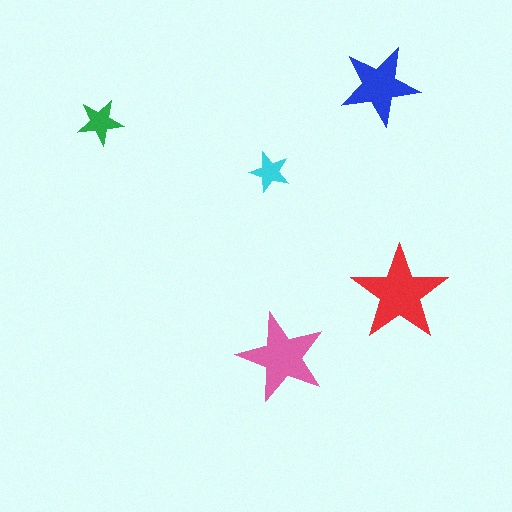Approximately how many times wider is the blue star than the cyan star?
About 2 times wider.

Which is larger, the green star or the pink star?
The pink one.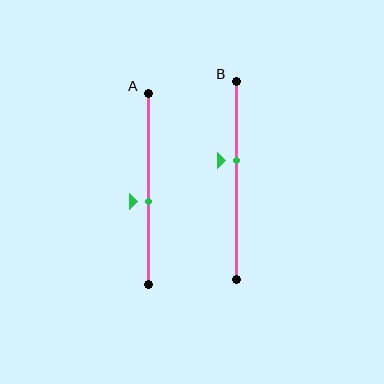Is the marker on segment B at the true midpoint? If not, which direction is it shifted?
No, the marker on segment B is shifted upward by about 10% of the segment length.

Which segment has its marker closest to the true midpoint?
Segment A has its marker closest to the true midpoint.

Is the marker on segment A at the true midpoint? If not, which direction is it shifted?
No, the marker on segment A is shifted downward by about 7% of the segment length.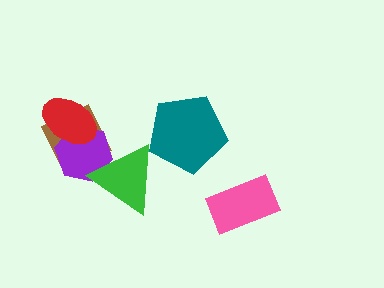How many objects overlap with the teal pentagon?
0 objects overlap with the teal pentagon.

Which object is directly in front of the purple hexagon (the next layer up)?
The green triangle is directly in front of the purple hexagon.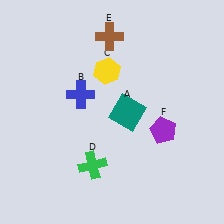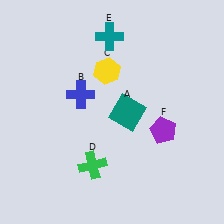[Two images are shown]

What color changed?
The cross (E) changed from brown in Image 1 to teal in Image 2.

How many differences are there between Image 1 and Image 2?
There is 1 difference between the two images.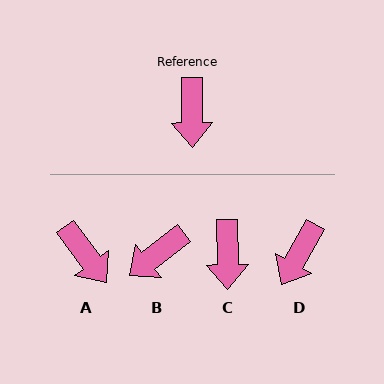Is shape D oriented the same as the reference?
No, it is off by about 30 degrees.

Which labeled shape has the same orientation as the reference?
C.